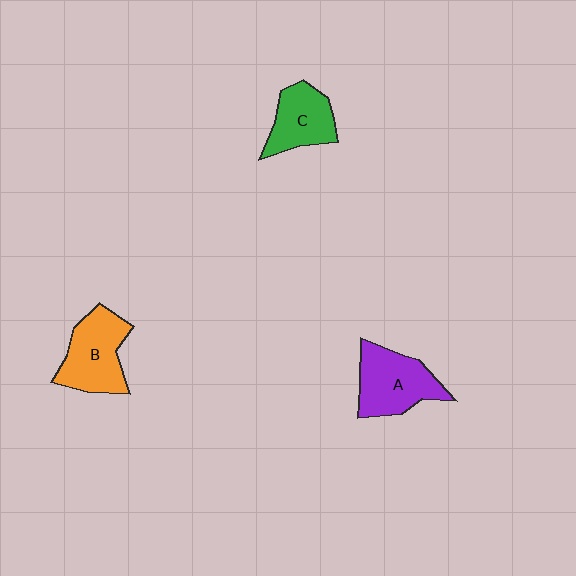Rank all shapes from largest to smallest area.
From largest to smallest: A (purple), B (orange), C (green).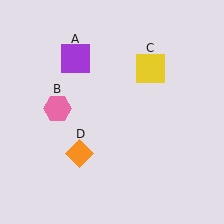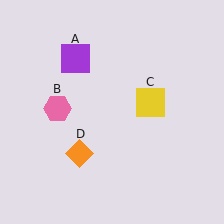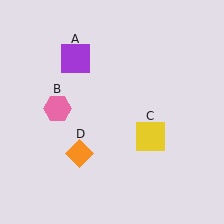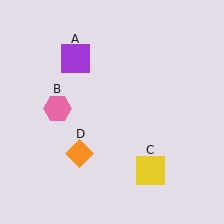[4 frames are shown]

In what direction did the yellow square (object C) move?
The yellow square (object C) moved down.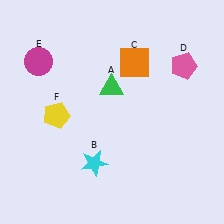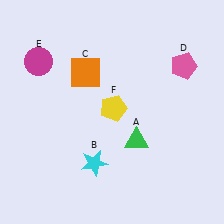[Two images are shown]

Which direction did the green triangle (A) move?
The green triangle (A) moved down.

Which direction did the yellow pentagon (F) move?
The yellow pentagon (F) moved right.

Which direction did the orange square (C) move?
The orange square (C) moved left.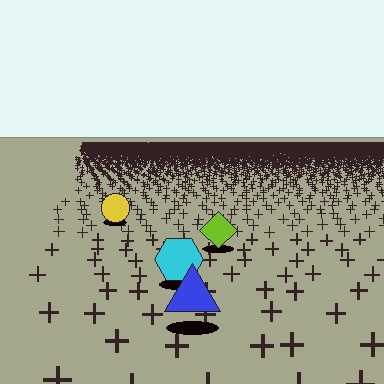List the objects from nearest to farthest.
From nearest to farthest: the blue triangle, the cyan hexagon, the lime diamond, the yellow circle.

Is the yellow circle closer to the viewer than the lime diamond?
No. The lime diamond is closer — you can tell from the texture gradient: the ground texture is coarser near it.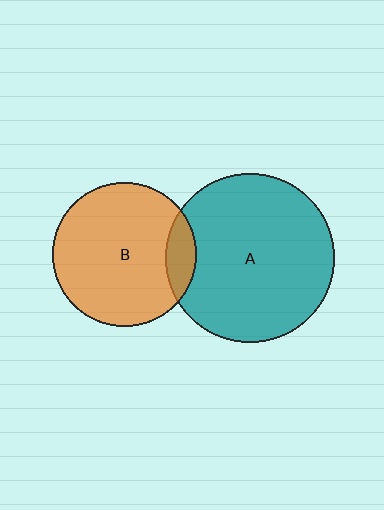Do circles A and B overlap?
Yes.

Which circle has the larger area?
Circle A (teal).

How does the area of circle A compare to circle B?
Approximately 1.4 times.